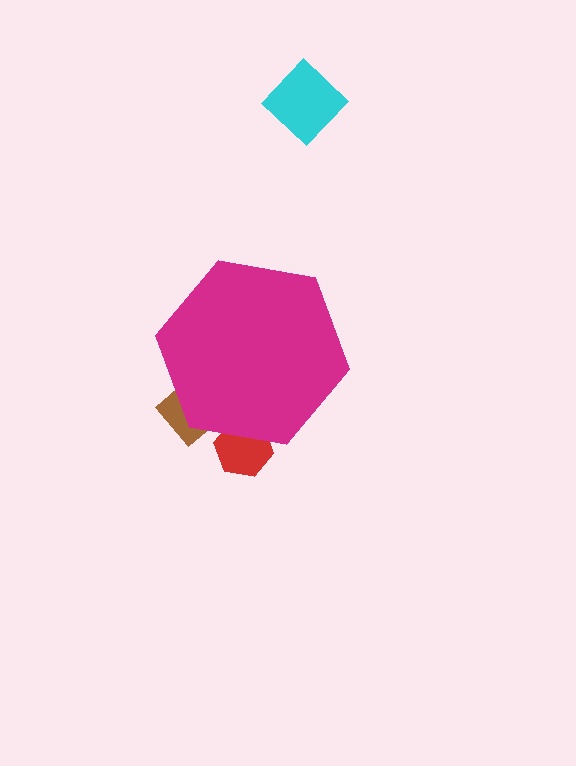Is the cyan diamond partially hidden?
No, the cyan diamond is fully visible.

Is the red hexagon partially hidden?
Yes, the red hexagon is partially hidden behind the magenta hexagon.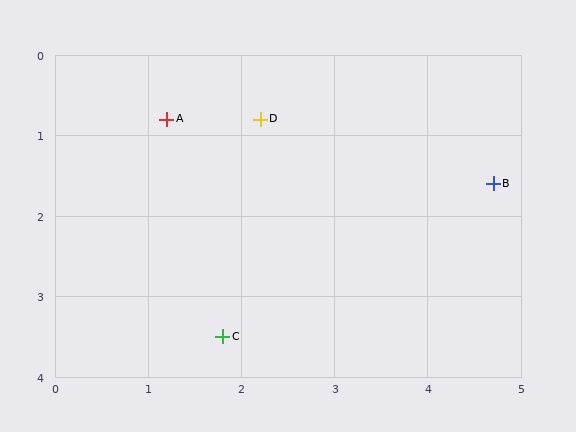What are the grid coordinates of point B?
Point B is at approximately (4.7, 1.6).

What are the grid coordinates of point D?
Point D is at approximately (2.2, 0.8).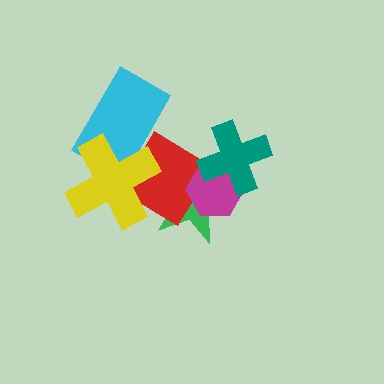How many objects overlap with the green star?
3 objects overlap with the green star.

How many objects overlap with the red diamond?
4 objects overlap with the red diamond.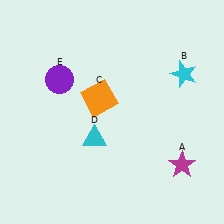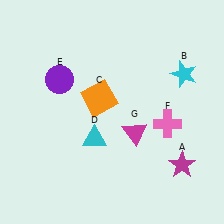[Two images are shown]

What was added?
A pink cross (F), a magenta triangle (G) were added in Image 2.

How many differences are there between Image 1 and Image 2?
There are 2 differences between the two images.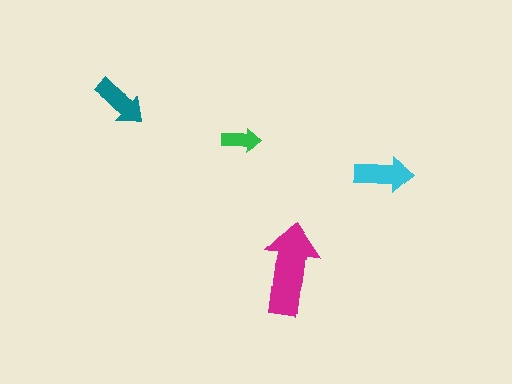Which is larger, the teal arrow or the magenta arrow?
The magenta one.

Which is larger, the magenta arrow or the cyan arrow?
The magenta one.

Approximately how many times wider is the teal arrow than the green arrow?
About 1.5 times wider.